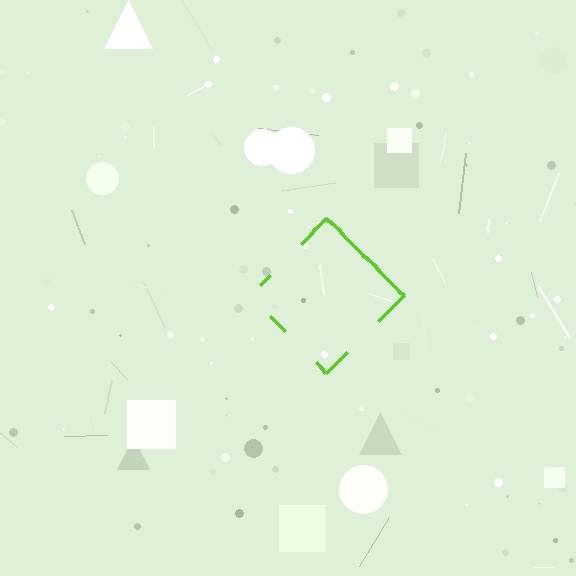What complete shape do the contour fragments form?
The contour fragments form a diamond.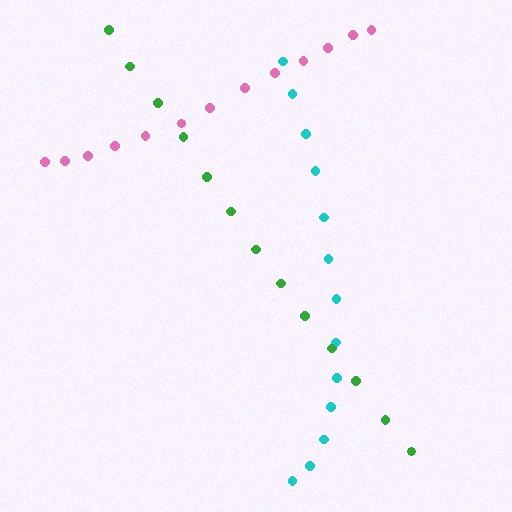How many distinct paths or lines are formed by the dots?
There are 3 distinct paths.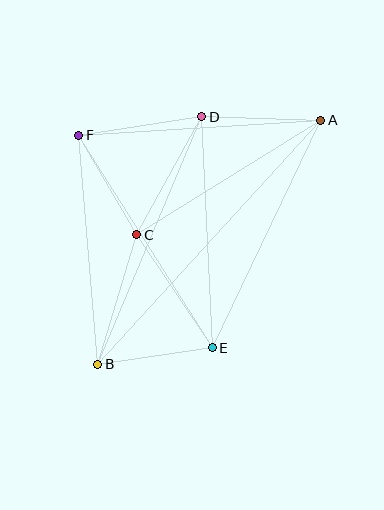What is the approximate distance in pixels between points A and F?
The distance between A and F is approximately 243 pixels.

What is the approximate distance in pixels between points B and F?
The distance between B and F is approximately 230 pixels.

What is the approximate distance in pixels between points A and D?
The distance between A and D is approximately 119 pixels.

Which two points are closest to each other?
Points C and F are closest to each other.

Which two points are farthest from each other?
Points A and B are farthest from each other.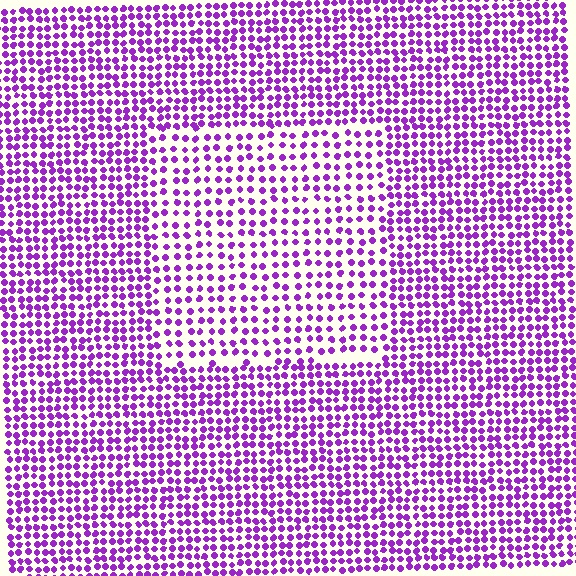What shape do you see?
I see a rectangle.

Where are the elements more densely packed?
The elements are more densely packed outside the rectangle boundary.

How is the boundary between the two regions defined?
The boundary is defined by a change in element density (approximately 1.6x ratio). All elements are the same color, size, and shape.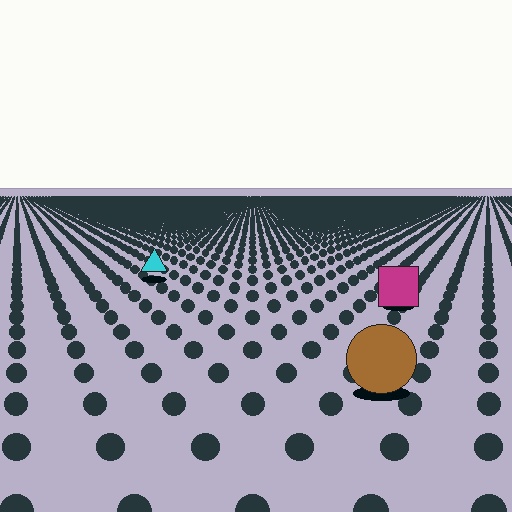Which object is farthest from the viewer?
The cyan triangle is farthest from the viewer. It appears smaller and the ground texture around it is denser.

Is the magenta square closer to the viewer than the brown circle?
No. The brown circle is closer — you can tell from the texture gradient: the ground texture is coarser near it.